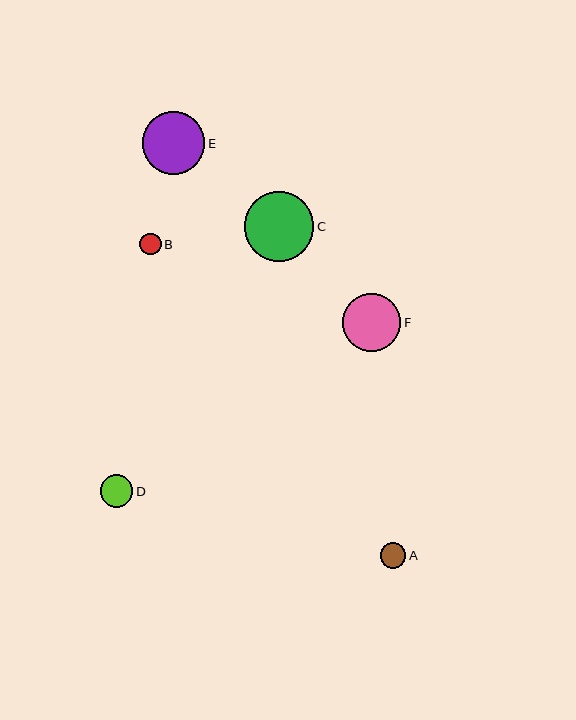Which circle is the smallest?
Circle B is the smallest with a size of approximately 22 pixels.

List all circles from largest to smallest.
From largest to smallest: C, E, F, D, A, B.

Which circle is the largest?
Circle C is the largest with a size of approximately 69 pixels.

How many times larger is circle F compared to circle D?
Circle F is approximately 1.8 times the size of circle D.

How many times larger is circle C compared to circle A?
Circle C is approximately 2.7 times the size of circle A.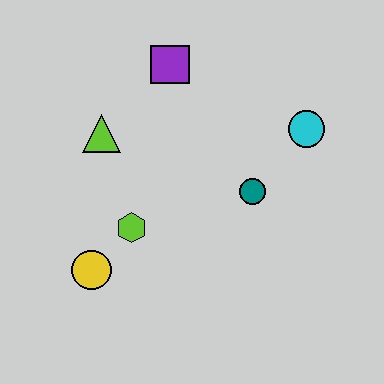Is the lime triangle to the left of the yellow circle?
No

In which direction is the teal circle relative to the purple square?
The teal circle is below the purple square.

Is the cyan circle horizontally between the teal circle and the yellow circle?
No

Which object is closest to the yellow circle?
The lime hexagon is closest to the yellow circle.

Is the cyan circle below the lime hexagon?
No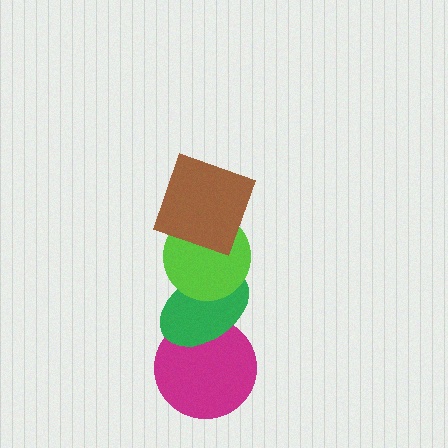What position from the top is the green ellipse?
The green ellipse is 3rd from the top.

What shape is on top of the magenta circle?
The green ellipse is on top of the magenta circle.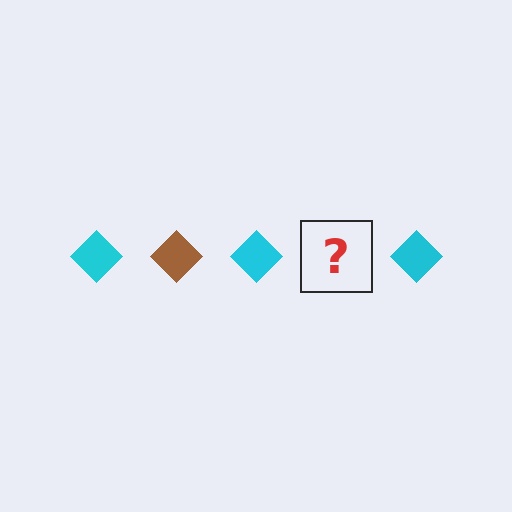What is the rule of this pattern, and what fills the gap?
The rule is that the pattern cycles through cyan, brown diamonds. The gap should be filled with a brown diamond.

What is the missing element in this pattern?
The missing element is a brown diamond.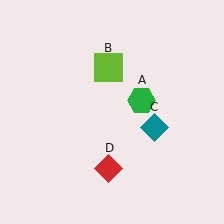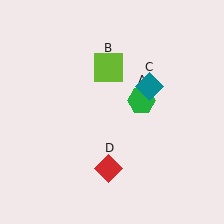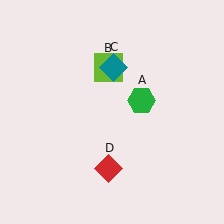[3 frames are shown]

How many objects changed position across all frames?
1 object changed position: teal diamond (object C).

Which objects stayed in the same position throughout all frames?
Green hexagon (object A) and lime square (object B) and red diamond (object D) remained stationary.